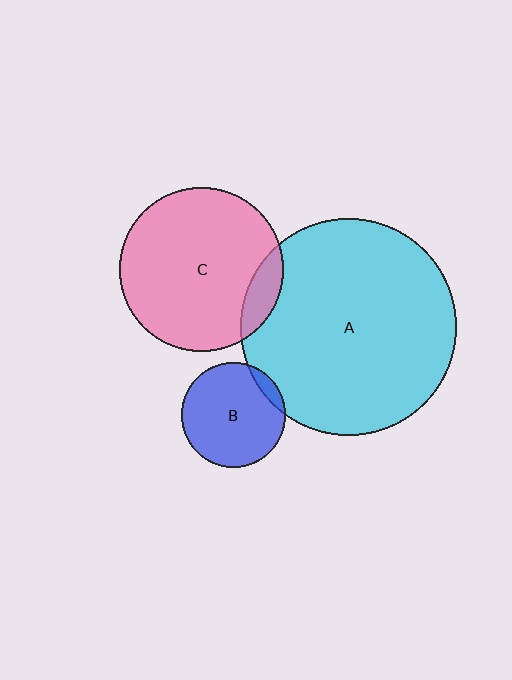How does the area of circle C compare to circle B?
Approximately 2.5 times.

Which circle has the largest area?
Circle A (cyan).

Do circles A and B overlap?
Yes.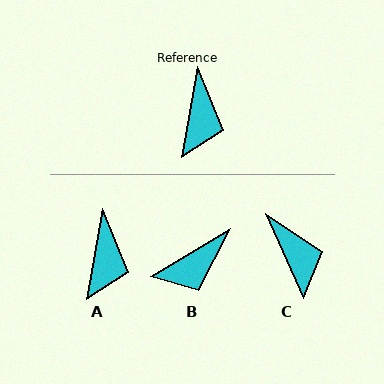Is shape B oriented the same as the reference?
No, it is off by about 49 degrees.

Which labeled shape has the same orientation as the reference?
A.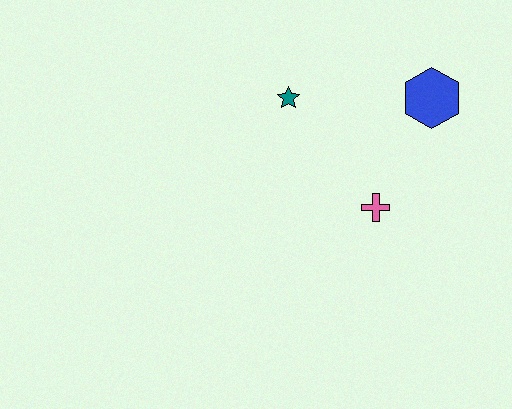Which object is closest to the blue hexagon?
The pink cross is closest to the blue hexagon.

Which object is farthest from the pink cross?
The teal star is farthest from the pink cross.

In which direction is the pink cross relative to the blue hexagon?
The pink cross is below the blue hexagon.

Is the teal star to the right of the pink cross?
No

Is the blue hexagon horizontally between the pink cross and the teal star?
No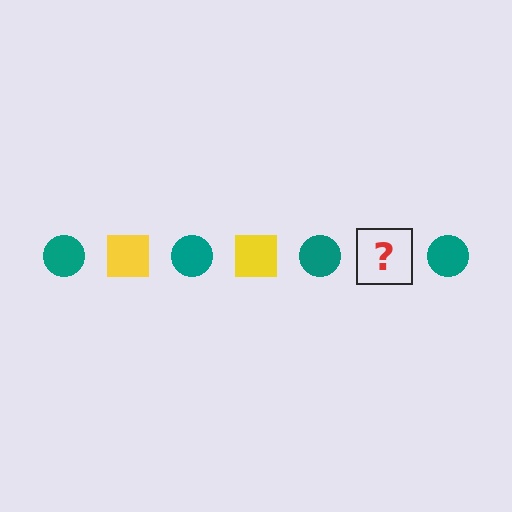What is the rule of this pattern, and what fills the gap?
The rule is that the pattern alternates between teal circle and yellow square. The gap should be filled with a yellow square.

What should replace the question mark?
The question mark should be replaced with a yellow square.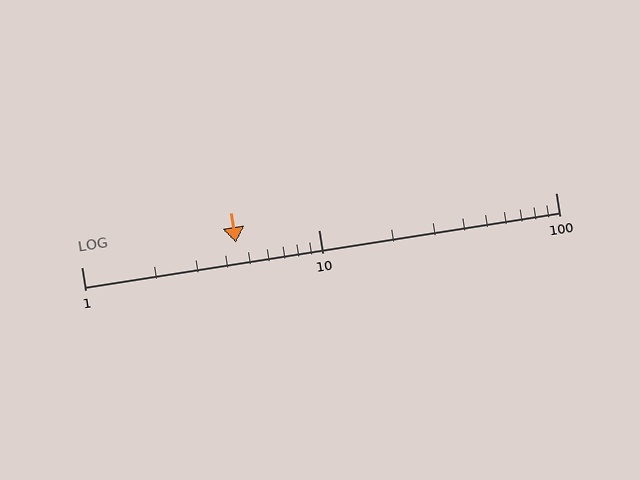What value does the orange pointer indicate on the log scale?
The pointer indicates approximately 4.5.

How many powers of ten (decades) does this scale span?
The scale spans 2 decades, from 1 to 100.